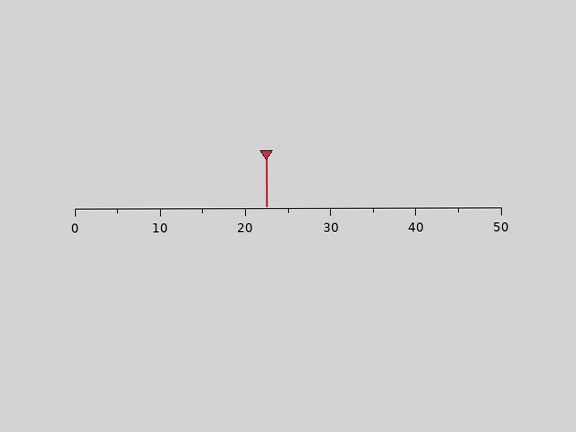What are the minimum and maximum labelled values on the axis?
The axis runs from 0 to 50.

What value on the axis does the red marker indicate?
The marker indicates approximately 22.5.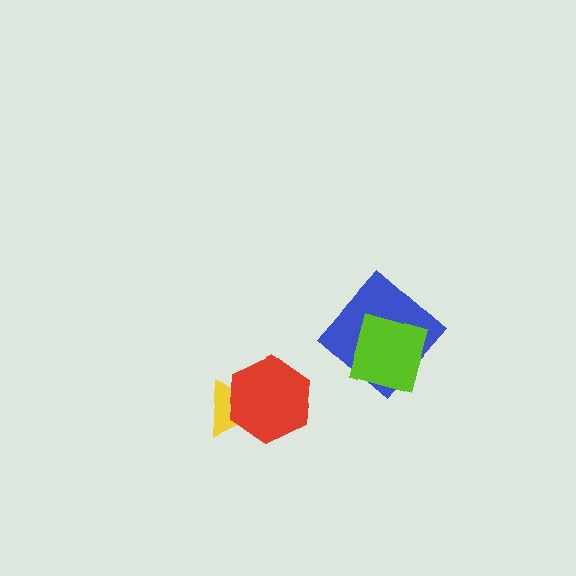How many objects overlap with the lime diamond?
1 object overlaps with the lime diamond.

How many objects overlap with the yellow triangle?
1 object overlaps with the yellow triangle.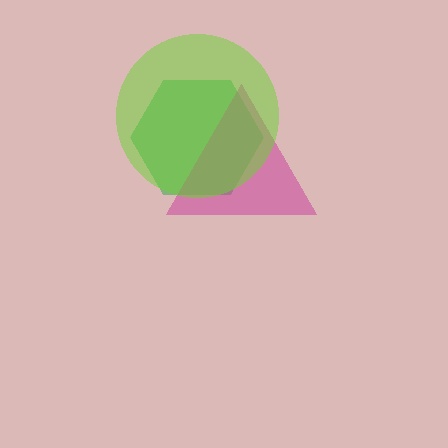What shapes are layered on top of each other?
The layered shapes are: a green hexagon, a magenta triangle, a lime circle.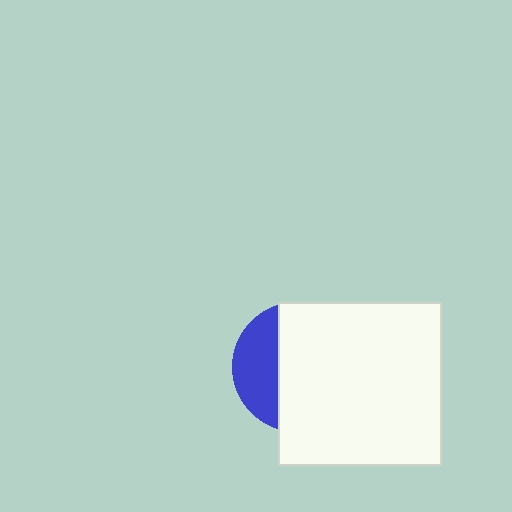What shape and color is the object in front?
The object in front is a white square.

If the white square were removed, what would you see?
You would see the complete blue circle.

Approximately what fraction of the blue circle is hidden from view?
Roughly 69% of the blue circle is hidden behind the white square.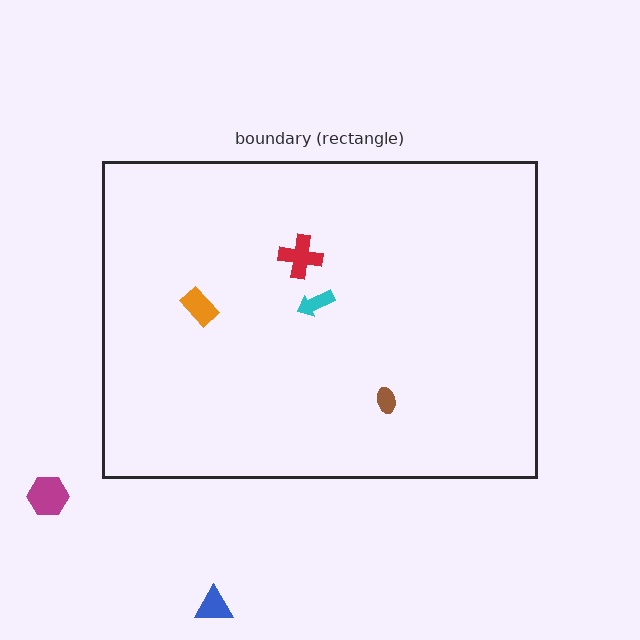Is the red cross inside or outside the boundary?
Inside.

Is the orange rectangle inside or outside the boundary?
Inside.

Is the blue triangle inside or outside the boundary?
Outside.